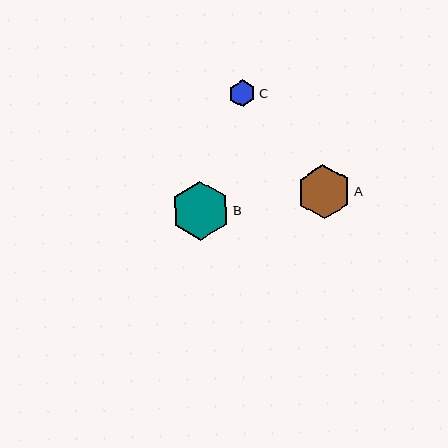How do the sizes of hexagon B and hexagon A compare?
Hexagon B and hexagon A are approximately the same size.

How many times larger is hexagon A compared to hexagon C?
Hexagon A is approximately 2.0 times the size of hexagon C.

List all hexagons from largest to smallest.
From largest to smallest: B, A, C.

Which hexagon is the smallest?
Hexagon C is the smallest with a size of approximately 27 pixels.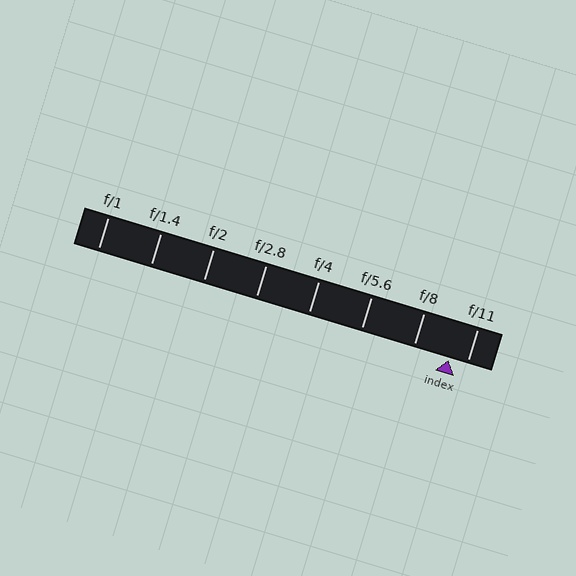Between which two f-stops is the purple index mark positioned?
The index mark is between f/8 and f/11.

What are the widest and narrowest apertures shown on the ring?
The widest aperture shown is f/1 and the narrowest is f/11.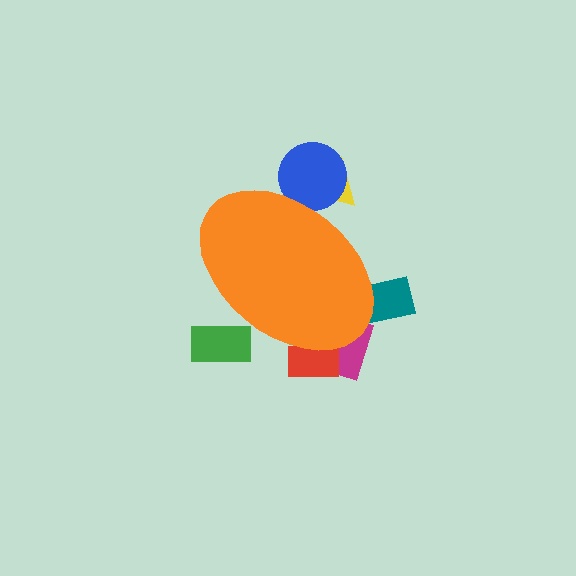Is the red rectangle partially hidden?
Yes, the red rectangle is partially hidden behind the orange ellipse.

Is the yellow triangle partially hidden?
Yes, the yellow triangle is partially hidden behind the orange ellipse.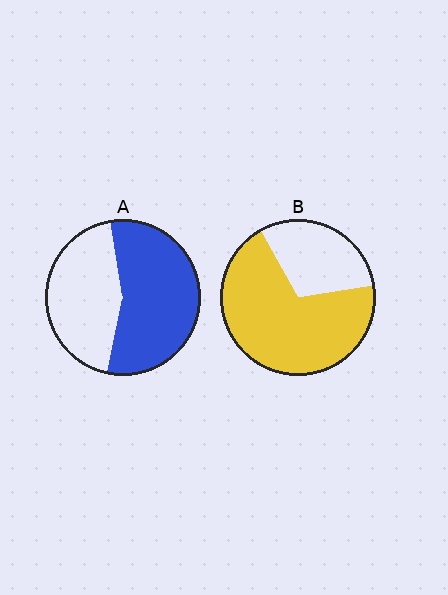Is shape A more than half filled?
Yes.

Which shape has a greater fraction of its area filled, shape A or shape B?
Shape B.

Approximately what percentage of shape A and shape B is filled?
A is approximately 55% and B is approximately 70%.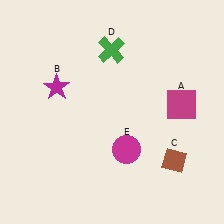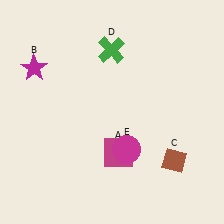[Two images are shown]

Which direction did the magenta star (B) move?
The magenta star (B) moved left.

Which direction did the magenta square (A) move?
The magenta square (A) moved left.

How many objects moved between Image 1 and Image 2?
2 objects moved between the two images.